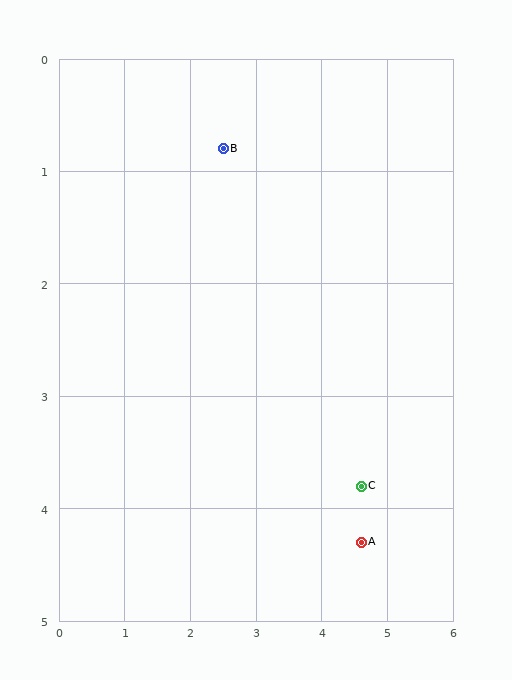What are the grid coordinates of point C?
Point C is at approximately (4.6, 3.8).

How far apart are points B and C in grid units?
Points B and C are about 3.7 grid units apart.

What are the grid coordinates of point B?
Point B is at approximately (2.5, 0.8).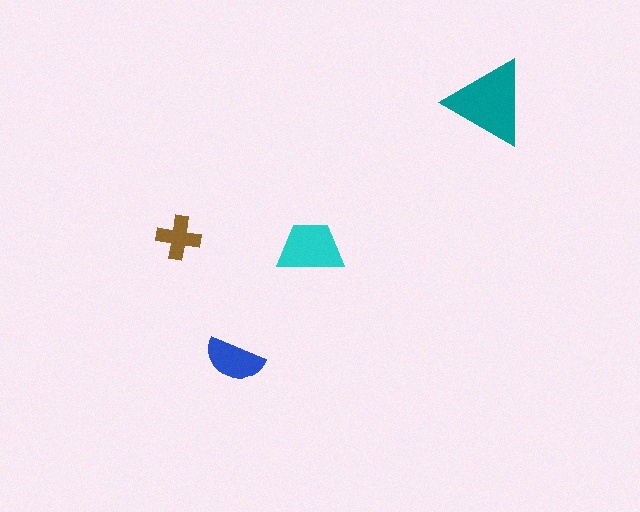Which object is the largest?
The teal triangle.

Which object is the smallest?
The brown cross.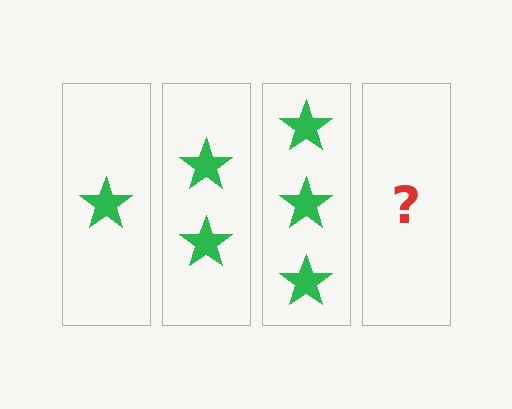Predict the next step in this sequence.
The next step is 4 stars.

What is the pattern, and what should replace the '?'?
The pattern is that each step adds one more star. The '?' should be 4 stars.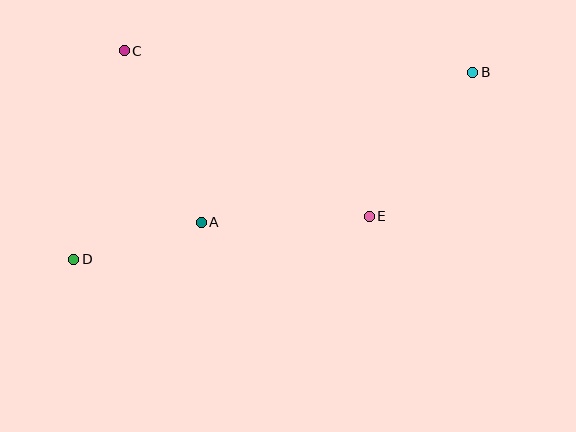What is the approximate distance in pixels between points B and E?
The distance between B and E is approximately 177 pixels.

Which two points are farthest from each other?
Points B and D are farthest from each other.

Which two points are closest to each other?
Points A and D are closest to each other.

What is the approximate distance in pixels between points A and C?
The distance between A and C is approximately 188 pixels.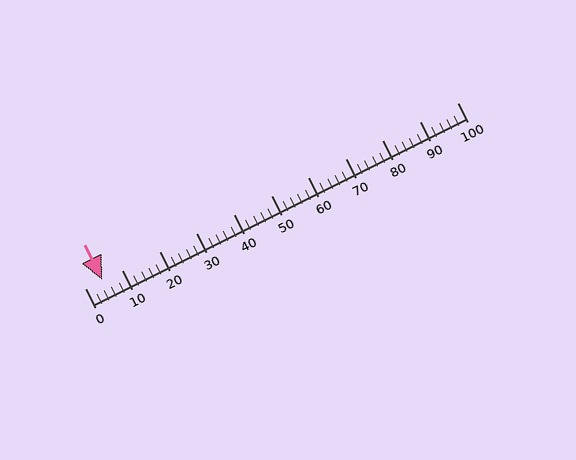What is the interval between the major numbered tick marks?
The major tick marks are spaced 10 units apart.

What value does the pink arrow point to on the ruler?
The pink arrow points to approximately 5.